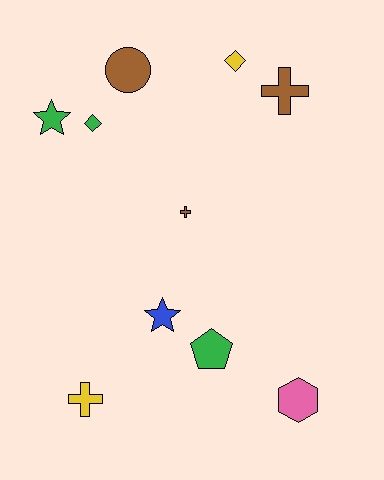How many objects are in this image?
There are 10 objects.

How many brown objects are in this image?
There are 3 brown objects.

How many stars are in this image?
There are 2 stars.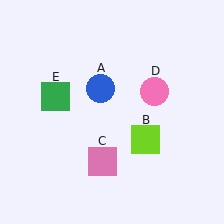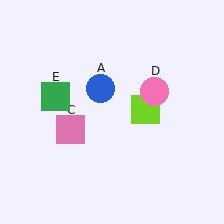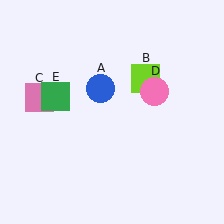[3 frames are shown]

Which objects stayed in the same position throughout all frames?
Blue circle (object A) and pink circle (object D) and green square (object E) remained stationary.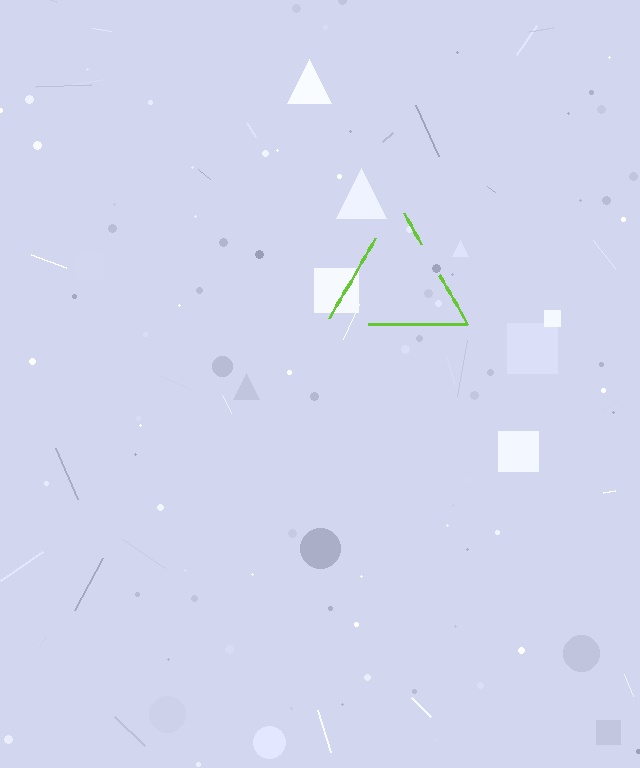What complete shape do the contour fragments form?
The contour fragments form a triangle.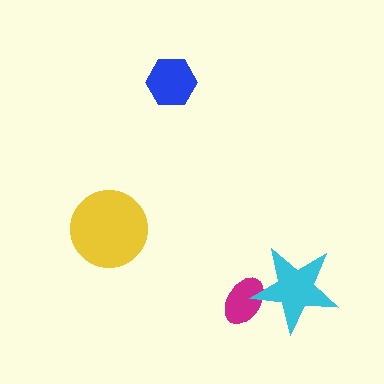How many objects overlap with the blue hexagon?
0 objects overlap with the blue hexagon.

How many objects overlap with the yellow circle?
0 objects overlap with the yellow circle.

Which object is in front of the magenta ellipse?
The cyan star is in front of the magenta ellipse.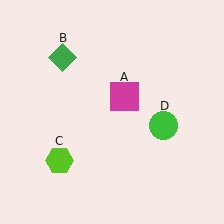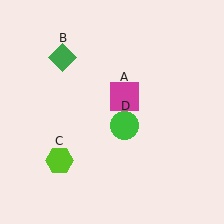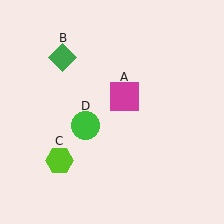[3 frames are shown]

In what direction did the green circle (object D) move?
The green circle (object D) moved left.